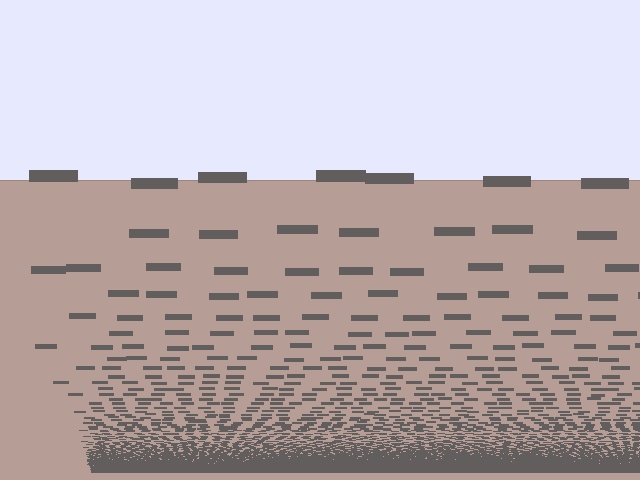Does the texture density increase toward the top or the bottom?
Density increases toward the bottom.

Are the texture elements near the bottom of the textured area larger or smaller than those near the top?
Smaller. The gradient is inverted — elements near the bottom are smaller and denser.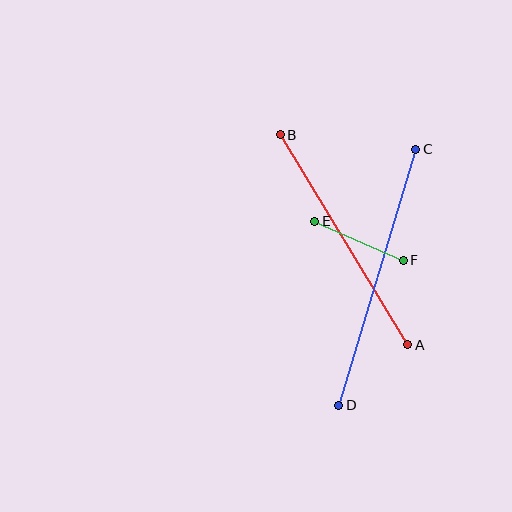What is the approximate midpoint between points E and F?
The midpoint is at approximately (359, 241) pixels.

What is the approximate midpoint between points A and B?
The midpoint is at approximately (344, 240) pixels.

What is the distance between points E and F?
The distance is approximately 97 pixels.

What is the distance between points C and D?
The distance is approximately 267 pixels.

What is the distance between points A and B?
The distance is approximately 246 pixels.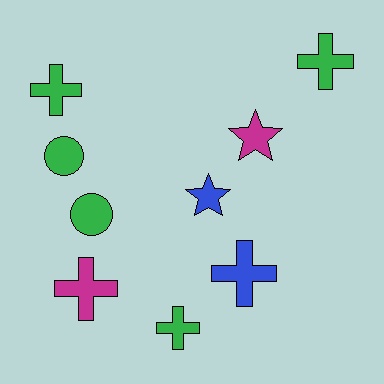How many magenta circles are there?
There are no magenta circles.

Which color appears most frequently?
Green, with 5 objects.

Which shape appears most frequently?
Cross, with 5 objects.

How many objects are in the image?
There are 9 objects.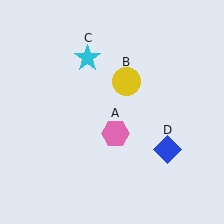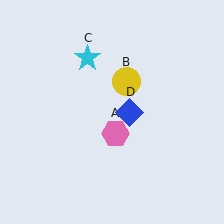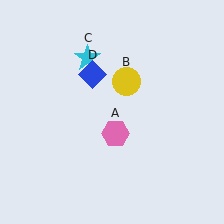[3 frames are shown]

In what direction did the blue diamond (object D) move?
The blue diamond (object D) moved up and to the left.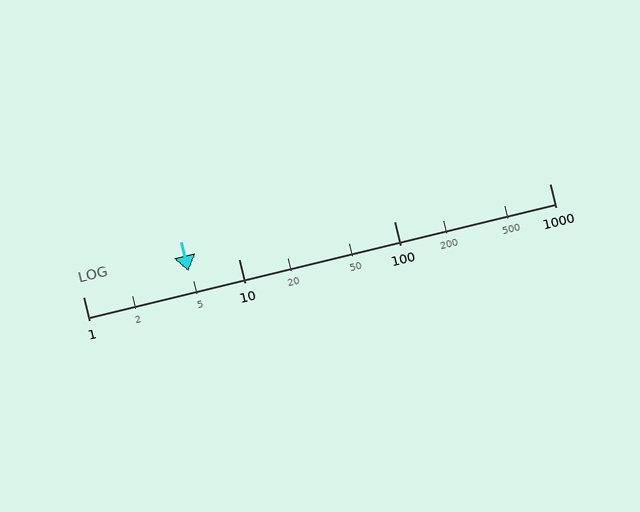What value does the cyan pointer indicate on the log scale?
The pointer indicates approximately 4.8.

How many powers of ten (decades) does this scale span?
The scale spans 3 decades, from 1 to 1000.